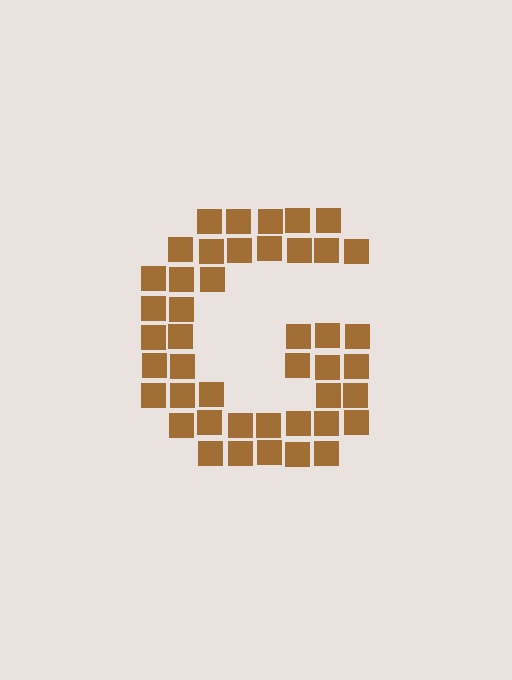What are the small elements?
The small elements are squares.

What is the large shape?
The large shape is the letter G.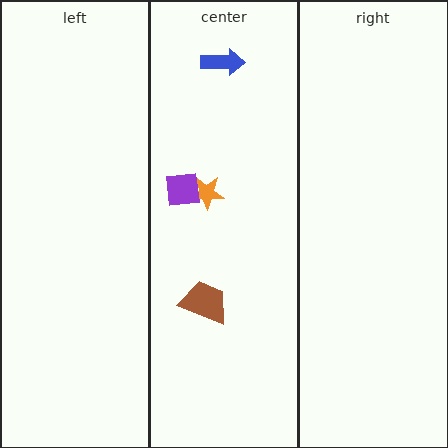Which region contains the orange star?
The center region.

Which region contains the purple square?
The center region.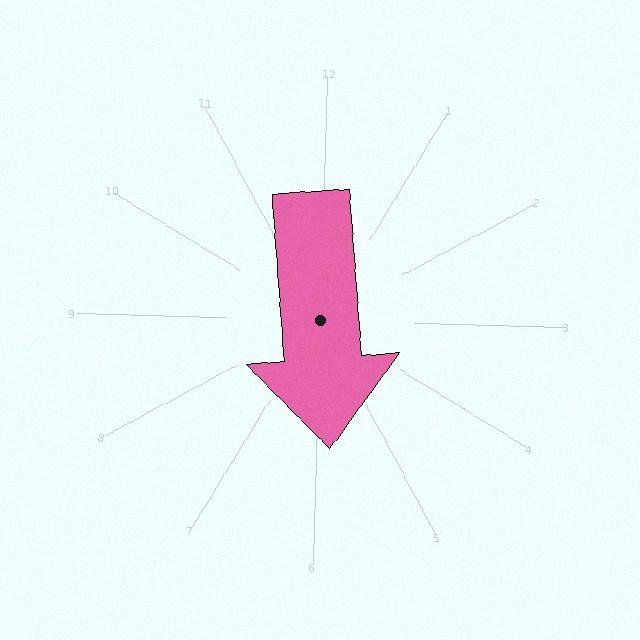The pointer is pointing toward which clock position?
Roughly 6 o'clock.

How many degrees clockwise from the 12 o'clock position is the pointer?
Approximately 174 degrees.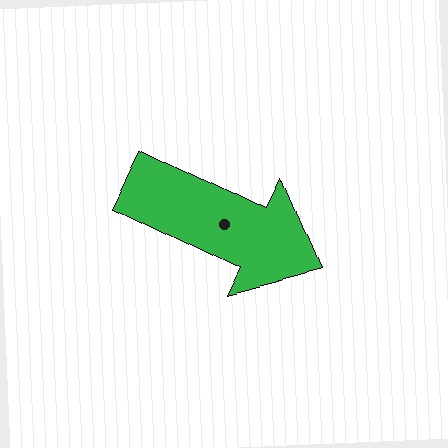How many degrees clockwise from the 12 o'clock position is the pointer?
Approximately 116 degrees.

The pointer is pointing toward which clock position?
Roughly 4 o'clock.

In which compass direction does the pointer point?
Southeast.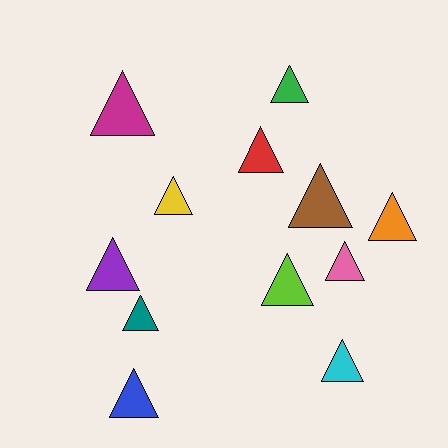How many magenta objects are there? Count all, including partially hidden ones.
There is 1 magenta object.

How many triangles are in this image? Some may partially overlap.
There are 12 triangles.